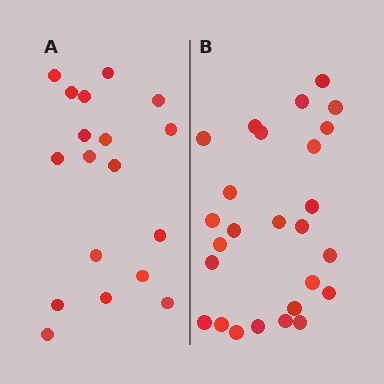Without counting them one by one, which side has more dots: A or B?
Region B (the right region) has more dots.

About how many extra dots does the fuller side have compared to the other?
Region B has roughly 8 or so more dots than region A.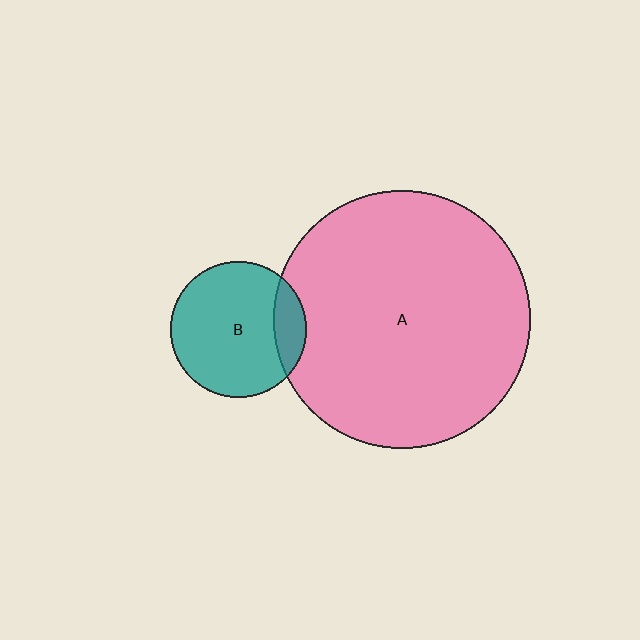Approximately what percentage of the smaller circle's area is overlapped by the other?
Approximately 15%.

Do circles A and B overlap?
Yes.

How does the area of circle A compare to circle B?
Approximately 3.6 times.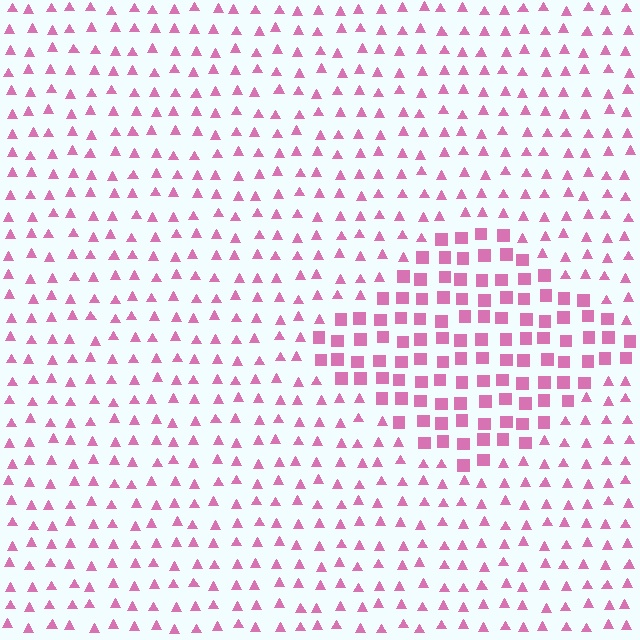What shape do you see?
I see a diamond.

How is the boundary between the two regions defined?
The boundary is defined by a change in element shape: squares inside vs. triangles outside. All elements share the same color and spacing.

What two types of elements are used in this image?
The image uses squares inside the diamond region and triangles outside it.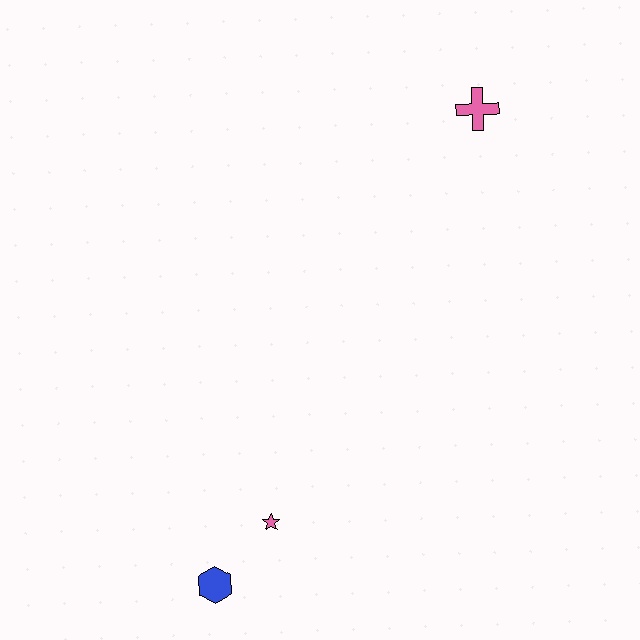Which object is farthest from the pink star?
The pink cross is farthest from the pink star.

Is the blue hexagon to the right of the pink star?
No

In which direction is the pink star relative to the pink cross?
The pink star is below the pink cross.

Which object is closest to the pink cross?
The pink star is closest to the pink cross.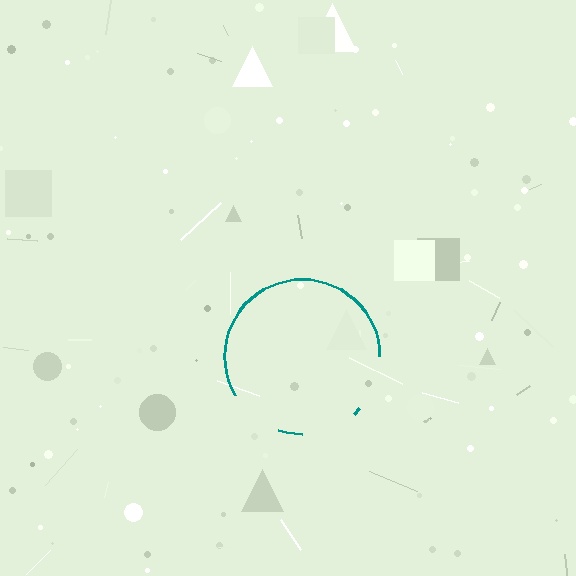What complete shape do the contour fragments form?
The contour fragments form a circle.